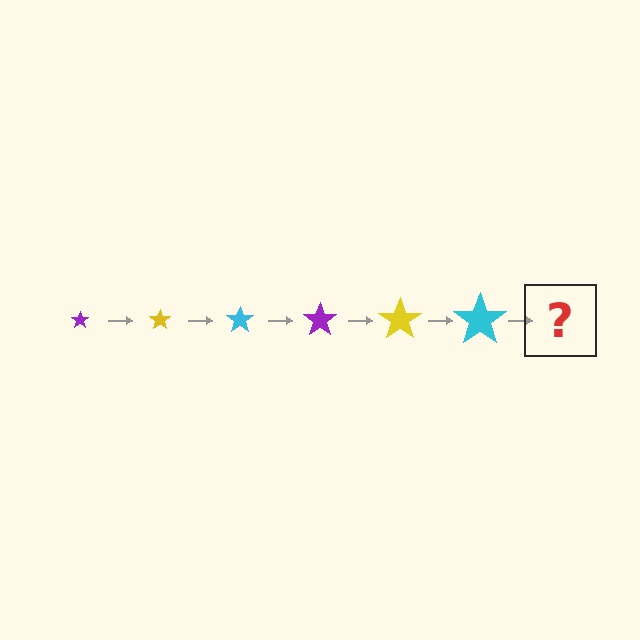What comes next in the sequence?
The next element should be a purple star, larger than the previous one.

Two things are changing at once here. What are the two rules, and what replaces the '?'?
The two rules are that the star grows larger each step and the color cycles through purple, yellow, and cyan. The '?' should be a purple star, larger than the previous one.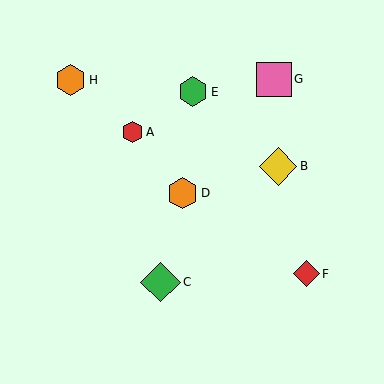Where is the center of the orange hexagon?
The center of the orange hexagon is at (182, 193).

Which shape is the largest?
The green diamond (labeled C) is the largest.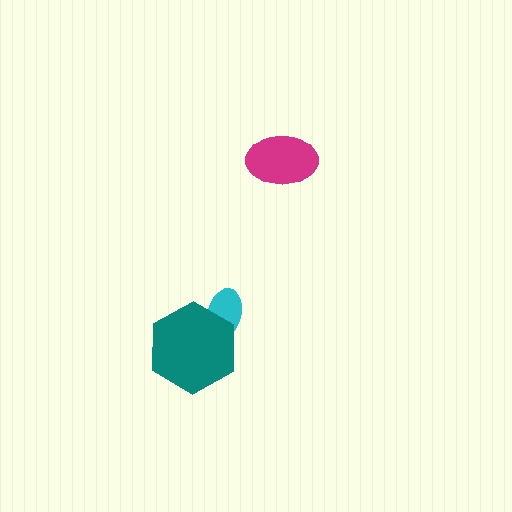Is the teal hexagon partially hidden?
No, no other shape covers it.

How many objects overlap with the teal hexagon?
1 object overlaps with the teal hexagon.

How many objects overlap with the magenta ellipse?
0 objects overlap with the magenta ellipse.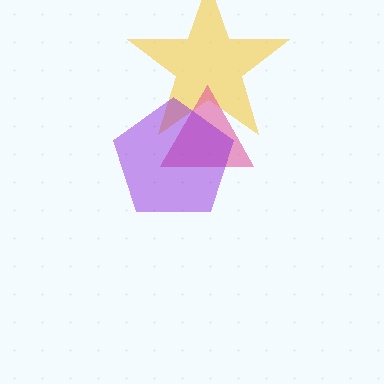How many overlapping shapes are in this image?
There are 3 overlapping shapes in the image.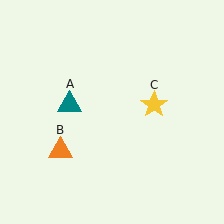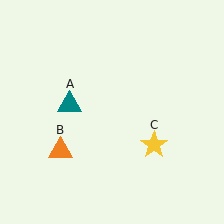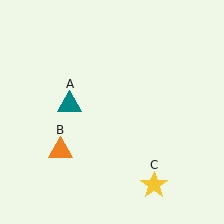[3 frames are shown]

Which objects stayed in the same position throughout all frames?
Teal triangle (object A) and orange triangle (object B) remained stationary.